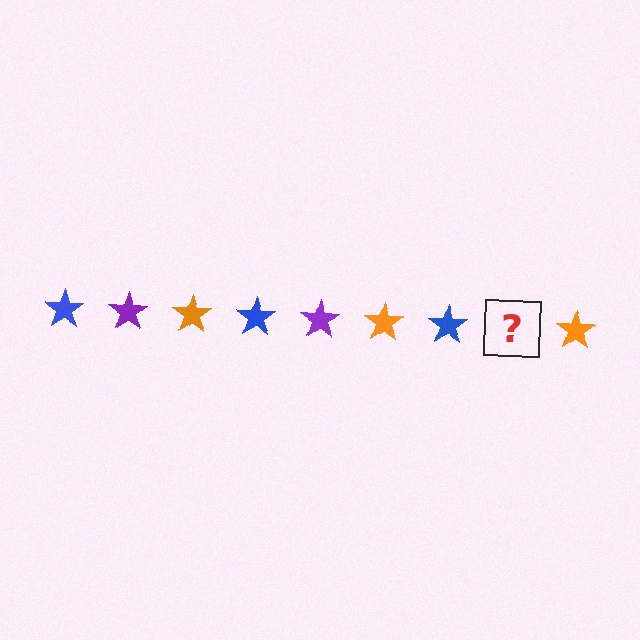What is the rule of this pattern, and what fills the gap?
The rule is that the pattern cycles through blue, purple, orange stars. The gap should be filled with a purple star.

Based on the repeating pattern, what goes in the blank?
The blank should be a purple star.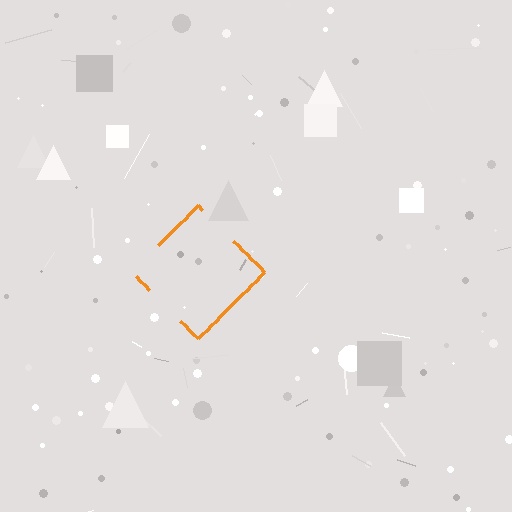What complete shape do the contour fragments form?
The contour fragments form a diamond.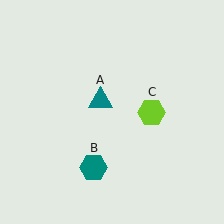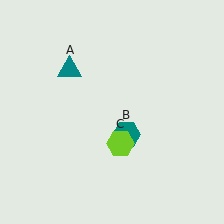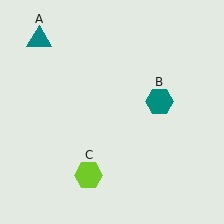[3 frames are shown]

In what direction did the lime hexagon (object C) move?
The lime hexagon (object C) moved down and to the left.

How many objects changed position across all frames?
3 objects changed position: teal triangle (object A), teal hexagon (object B), lime hexagon (object C).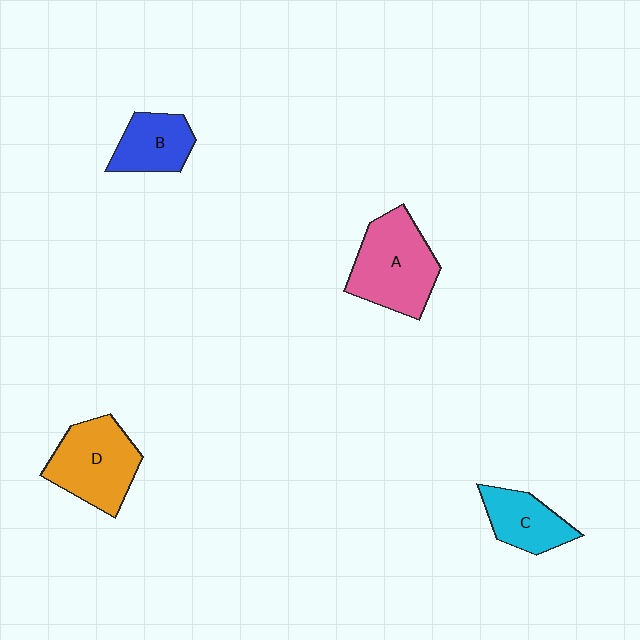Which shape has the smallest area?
Shape B (blue).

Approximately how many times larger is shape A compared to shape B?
Approximately 1.7 times.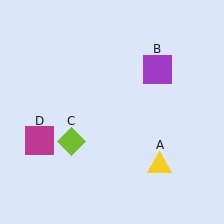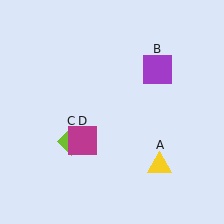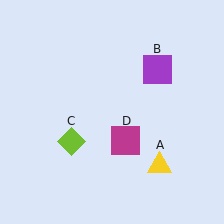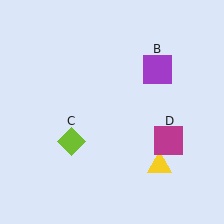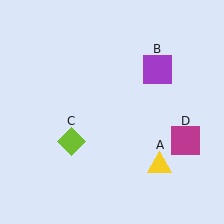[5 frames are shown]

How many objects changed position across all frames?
1 object changed position: magenta square (object D).